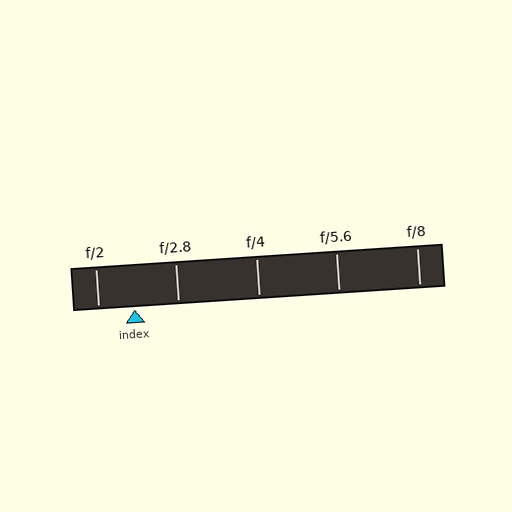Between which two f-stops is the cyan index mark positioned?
The index mark is between f/2 and f/2.8.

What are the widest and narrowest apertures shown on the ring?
The widest aperture shown is f/2 and the narrowest is f/8.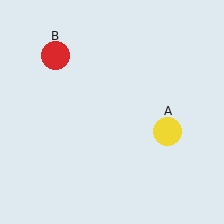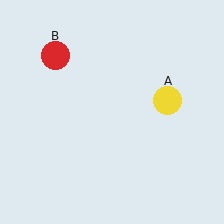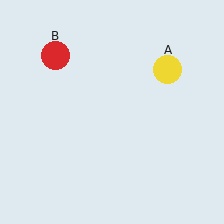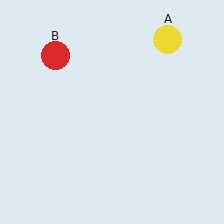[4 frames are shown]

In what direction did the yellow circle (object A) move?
The yellow circle (object A) moved up.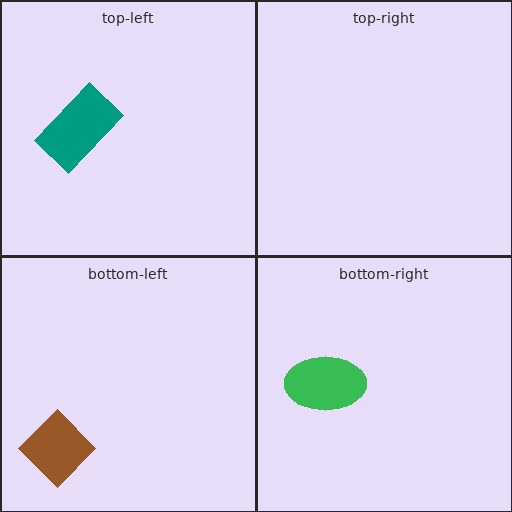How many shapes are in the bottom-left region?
1.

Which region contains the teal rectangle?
The top-left region.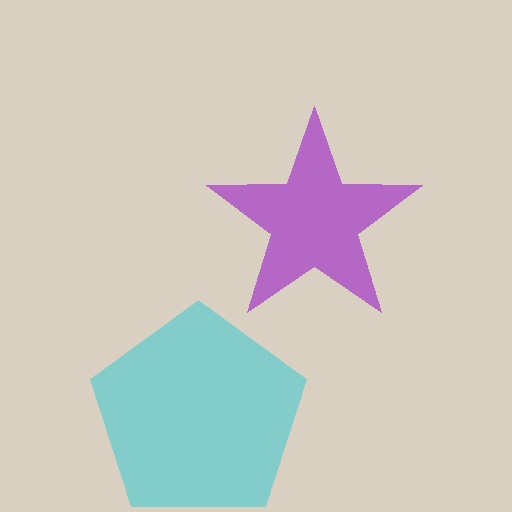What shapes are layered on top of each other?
The layered shapes are: a cyan pentagon, a purple star.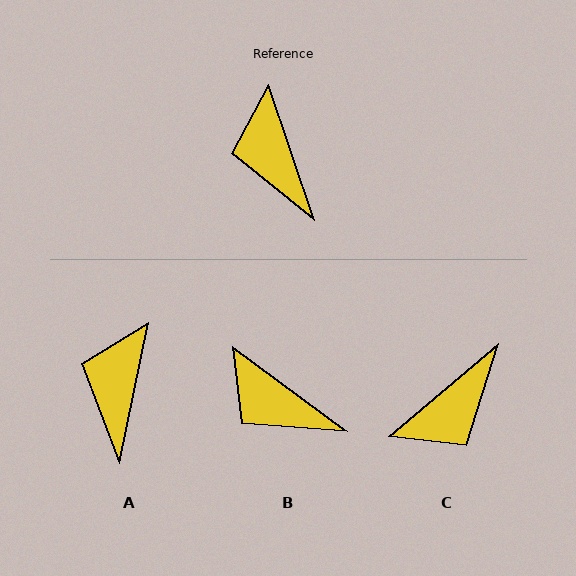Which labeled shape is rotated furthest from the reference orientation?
C, about 112 degrees away.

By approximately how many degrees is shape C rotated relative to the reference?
Approximately 112 degrees counter-clockwise.